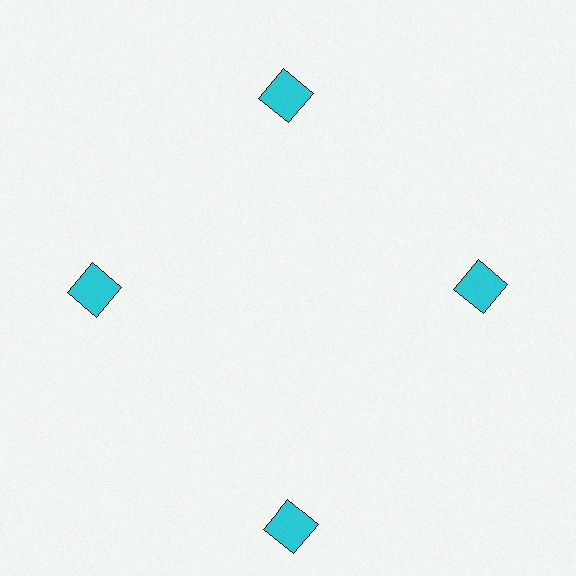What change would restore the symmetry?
The symmetry would be restored by moving it inward, back onto the ring so that all 4 squares sit at equal angles and equal distance from the center.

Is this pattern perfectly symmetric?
No. The 4 cyan squares are arranged in a ring, but one element near the 6 o'clock position is pushed outward from the center, breaking the 4-fold rotational symmetry.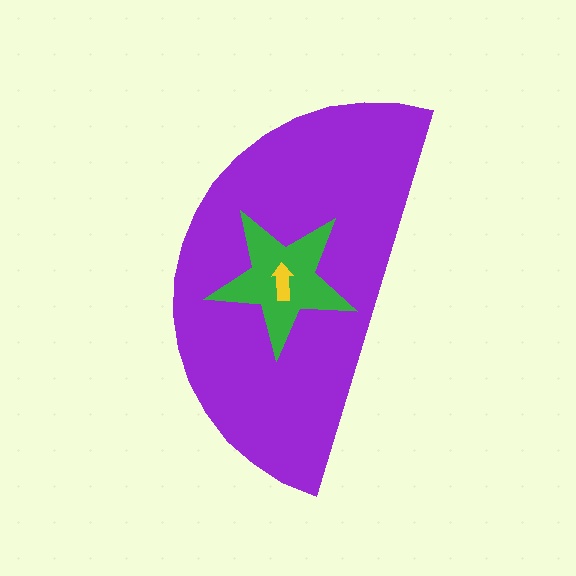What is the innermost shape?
The yellow arrow.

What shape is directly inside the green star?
The yellow arrow.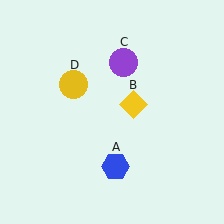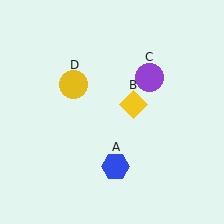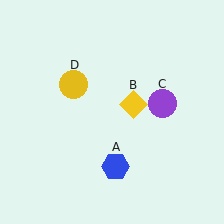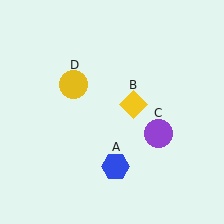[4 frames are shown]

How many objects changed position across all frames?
1 object changed position: purple circle (object C).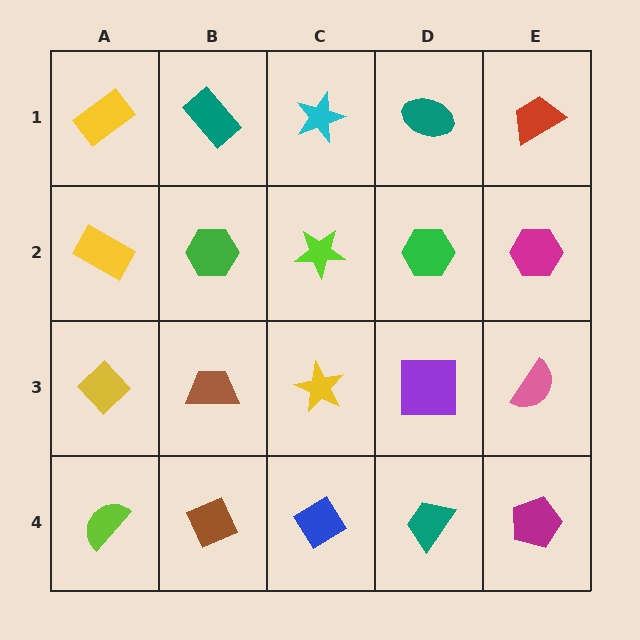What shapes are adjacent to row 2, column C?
A cyan star (row 1, column C), a yellow star (row 3, column C), a green hexagon (row 2, column B), a green hexagon (row 2, column D).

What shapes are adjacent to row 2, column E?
A red trapezoid (row 1, column E), a pink semicircle (row 3, column E), a green hexagon (row 2, column D).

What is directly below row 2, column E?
A pink semicircle.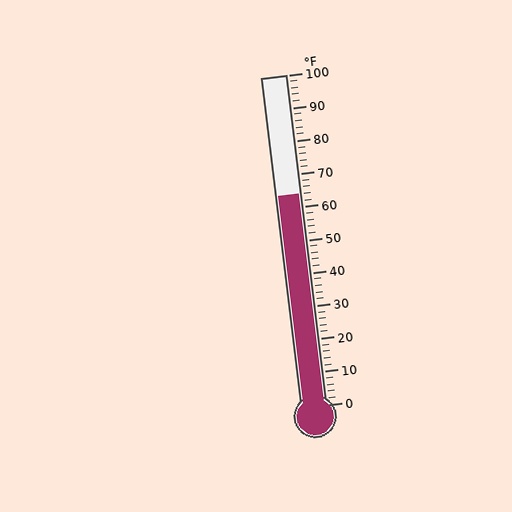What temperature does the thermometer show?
The thermometer shows approximately 64°F.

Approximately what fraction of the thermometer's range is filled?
The thermometer is filled to approximately 65% of its range.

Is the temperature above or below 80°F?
The temperature is below 80°F.